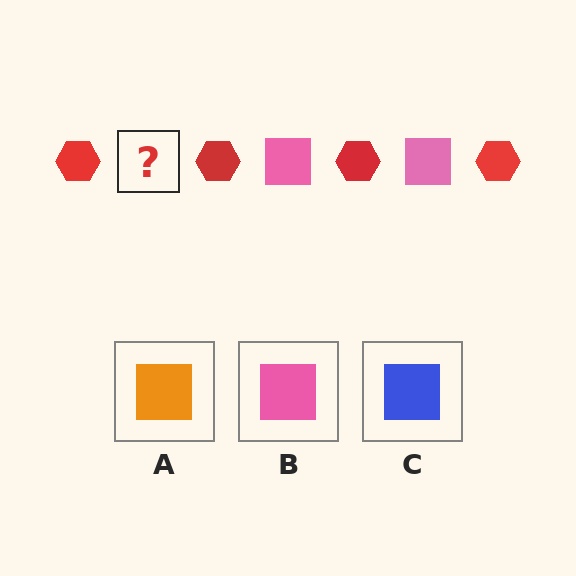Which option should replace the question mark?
Option B.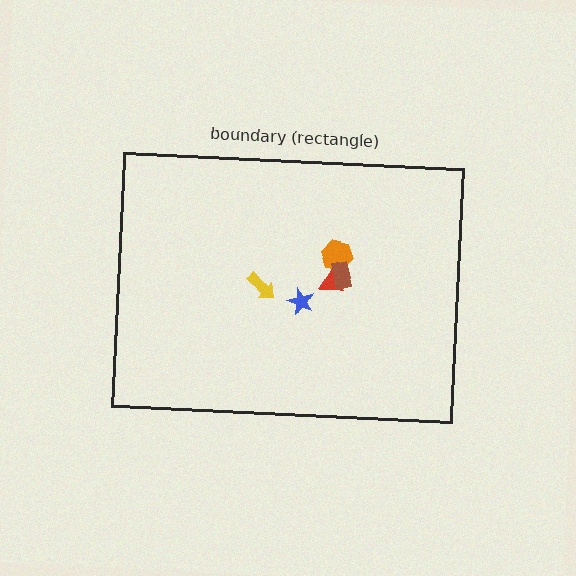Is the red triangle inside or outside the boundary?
Inside.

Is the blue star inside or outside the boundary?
Inside.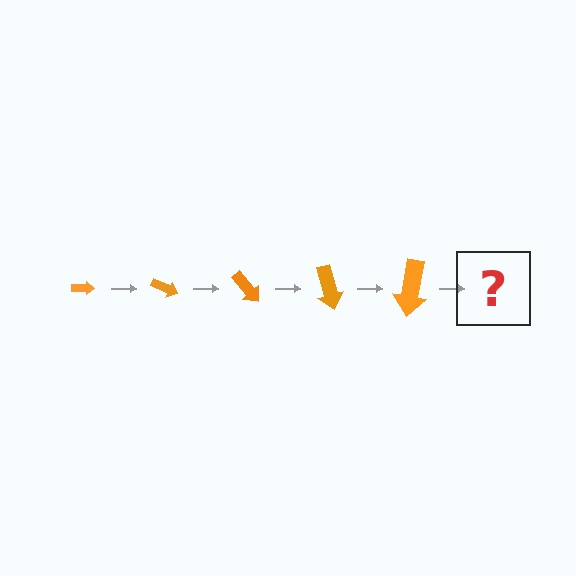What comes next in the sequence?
The next element should be an arrow, larger than the previous one and rotated 125 degrees from the start.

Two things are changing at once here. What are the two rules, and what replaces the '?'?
The two rules are that the arrow grows larger each step and it rotates 25 degrees each step. The '?' should be an arrow, larger than the previous one and rotated 125 degrees from the start.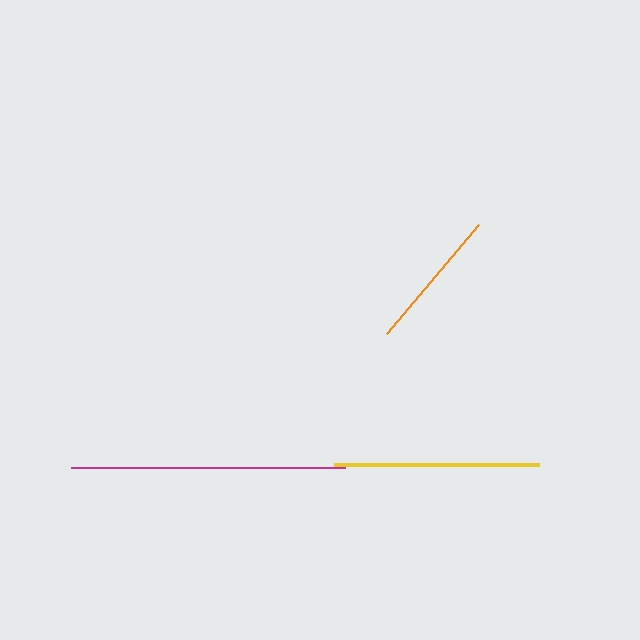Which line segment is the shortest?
The orange line is the shortest at approximately 142 pixels.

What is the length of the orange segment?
The orange segment is approximately 142 pixels long.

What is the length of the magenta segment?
The magenta segment is approximately 274 pixels long.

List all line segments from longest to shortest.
From longest to shortest: magenta, yellow, orange.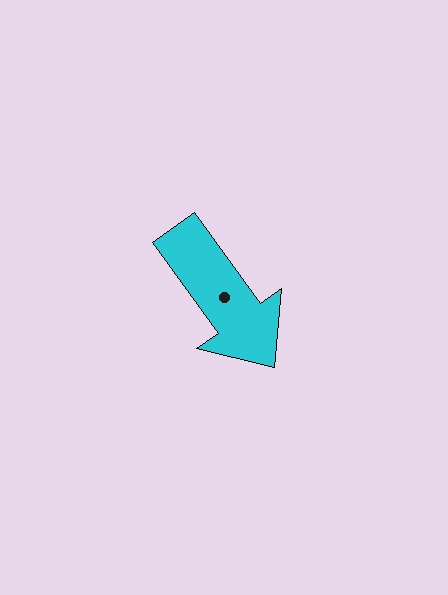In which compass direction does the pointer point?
Southeast.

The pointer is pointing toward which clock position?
Roughly 5 o'clock.